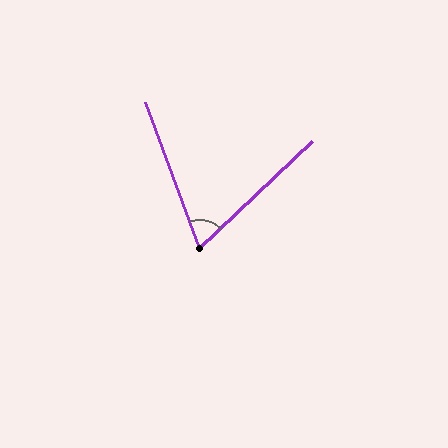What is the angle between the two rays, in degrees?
Approximately 67 degrees.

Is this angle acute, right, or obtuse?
It is acute.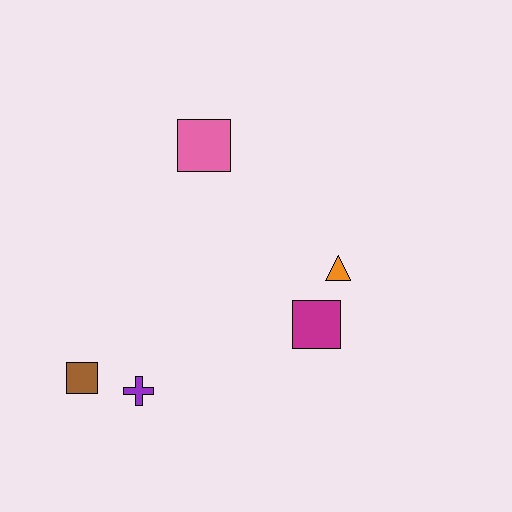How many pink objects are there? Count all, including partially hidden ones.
There is 1 pink object.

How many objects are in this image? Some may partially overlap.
There are 5 objects.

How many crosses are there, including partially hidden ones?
There is 1 cross.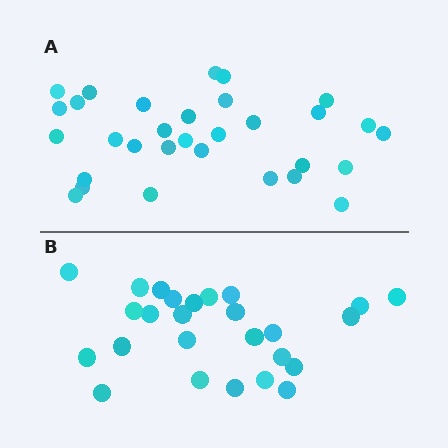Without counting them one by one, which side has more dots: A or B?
Region A (the top region) has more dots.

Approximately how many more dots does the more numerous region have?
Region A has about 5 more dots than region B.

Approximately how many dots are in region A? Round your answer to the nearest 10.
About 30 dots. (The exact count is 31, which rounds to 30.)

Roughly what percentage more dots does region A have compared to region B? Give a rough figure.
About 20% more.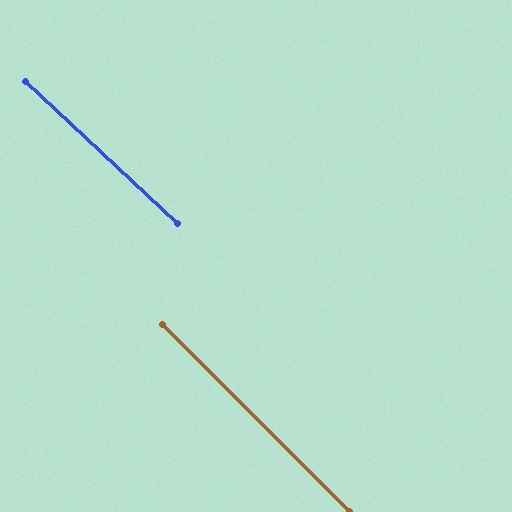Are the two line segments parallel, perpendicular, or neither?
Parallel — their directions differ by only 1.9°.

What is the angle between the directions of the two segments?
Approximately 2 degrees.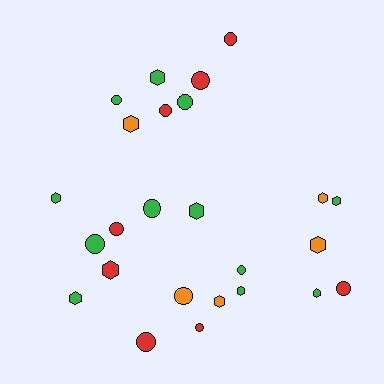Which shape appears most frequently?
Circle, with 13 objects.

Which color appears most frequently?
Green, with 12 objects.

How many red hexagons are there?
There is 1 red hexagon.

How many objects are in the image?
There are 25 objects.